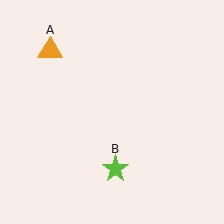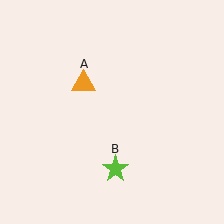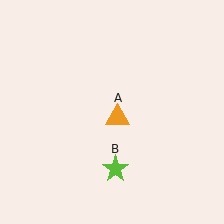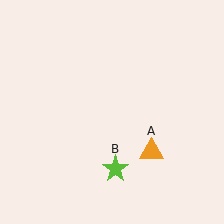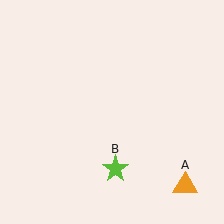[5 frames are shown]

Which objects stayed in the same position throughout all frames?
Lime star (object B) remained stationary.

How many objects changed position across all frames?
1 object changed position: orange triangle (object A).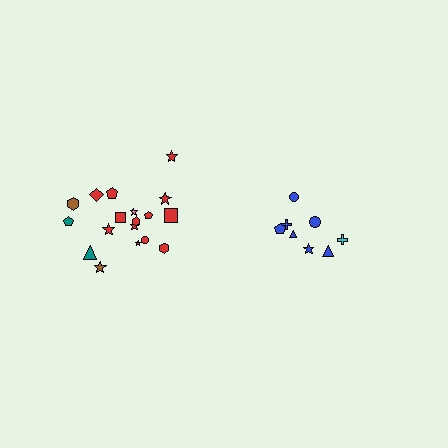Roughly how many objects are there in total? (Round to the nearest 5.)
Roughly 25 objects in total.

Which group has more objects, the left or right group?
The left group.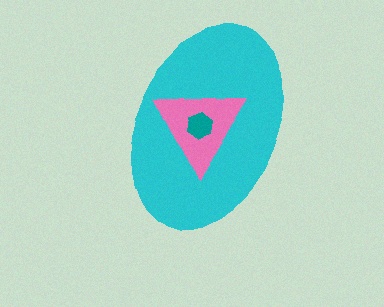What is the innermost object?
The teal hexagon.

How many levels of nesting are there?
3.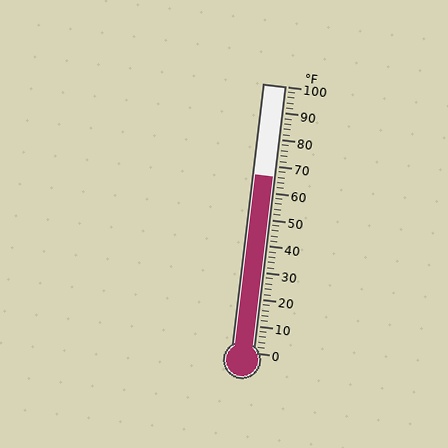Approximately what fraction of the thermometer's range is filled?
The thermometer is filled to approximately 65% of its range.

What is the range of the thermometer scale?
The thermometer scale ranges from 0°F to 100°F.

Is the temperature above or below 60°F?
The temperature is above 60°F.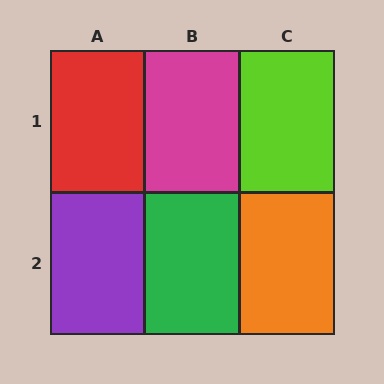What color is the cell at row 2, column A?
Purple.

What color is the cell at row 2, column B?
Green.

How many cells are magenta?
1 cell is magenta.